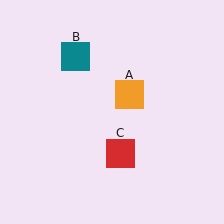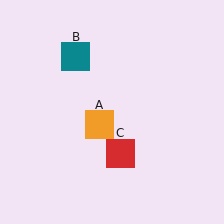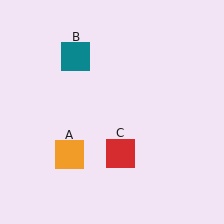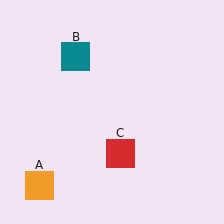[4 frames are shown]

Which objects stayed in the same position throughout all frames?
Teal square (object B) and red square (object C) remained stationary.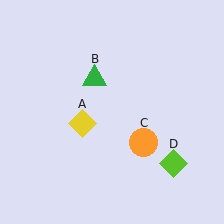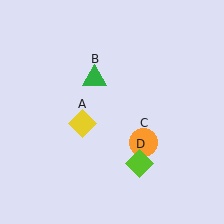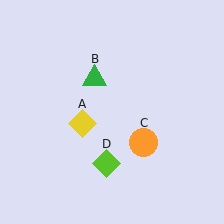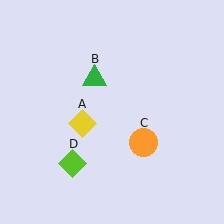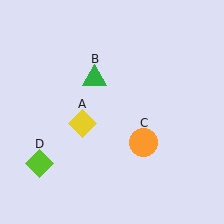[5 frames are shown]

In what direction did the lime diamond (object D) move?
The lime diamond (object D) moved left.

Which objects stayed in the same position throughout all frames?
Yellow diamond (object A) and green triangle (object B) and orange circle (object C) remained stationary.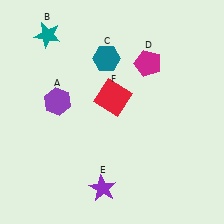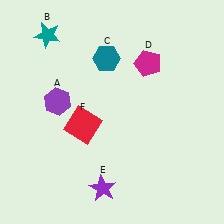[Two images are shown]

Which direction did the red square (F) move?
The red square (F) moved left.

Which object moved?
The red square (F) moved left.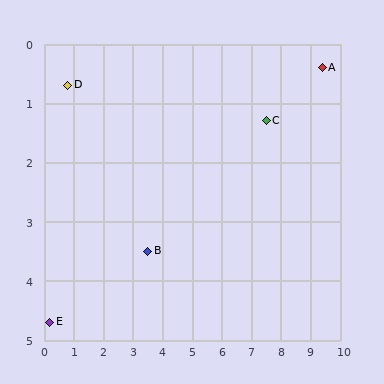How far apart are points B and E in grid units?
Points B and E are about 3.5 grid units apart.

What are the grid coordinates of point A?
Point A is at approximately (9.4, 0.4).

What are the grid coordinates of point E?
Point E is at approximately (0.2, 4.7).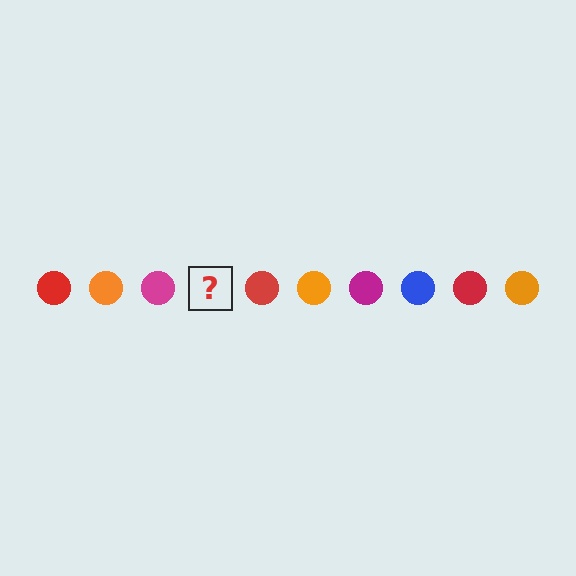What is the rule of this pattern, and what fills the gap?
The rule is that the pattern cycles through red, orange, magenta, blue circles. The gap should be filled with a blue circle.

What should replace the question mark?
The question mark should be replaced with a blue circle.